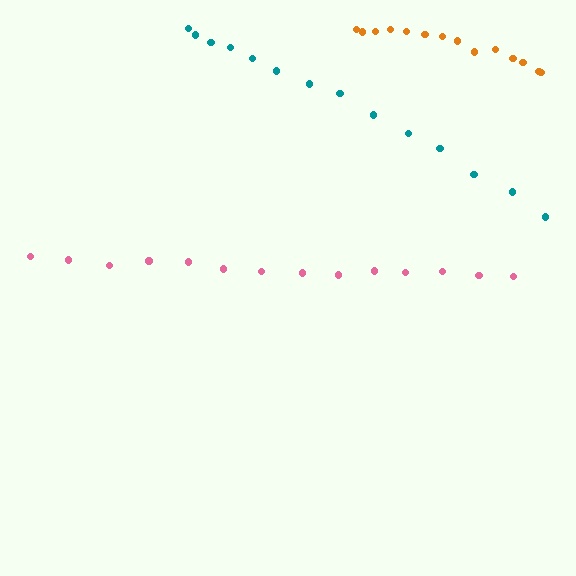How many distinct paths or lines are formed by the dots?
There are 3 distinct paths.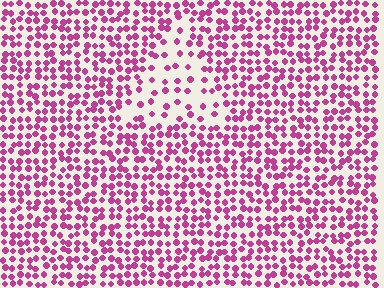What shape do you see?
I see a triangle.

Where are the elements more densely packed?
The elements are more densely packed outside the triangle boundary.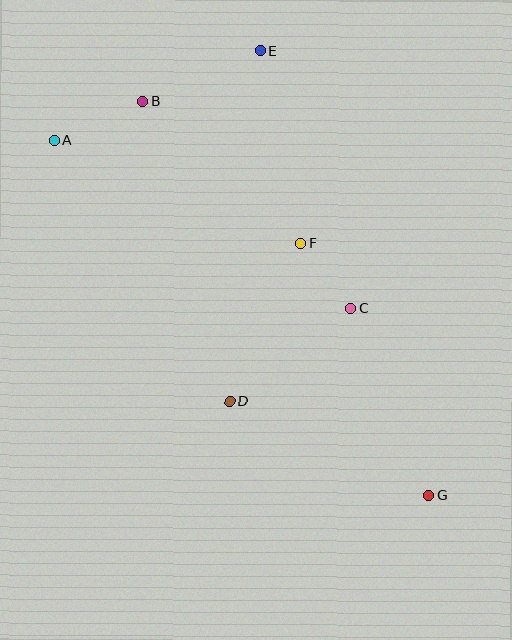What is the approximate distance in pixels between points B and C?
The distance between B and C is approximately 293 pixels.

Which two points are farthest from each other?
Points A and G are farthest from each other.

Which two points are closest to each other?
Points C and F are closest to each other.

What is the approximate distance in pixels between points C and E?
The distance between C and E is approximately 272 pixels.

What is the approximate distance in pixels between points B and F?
The distance between B and F is approximately 213 pixels.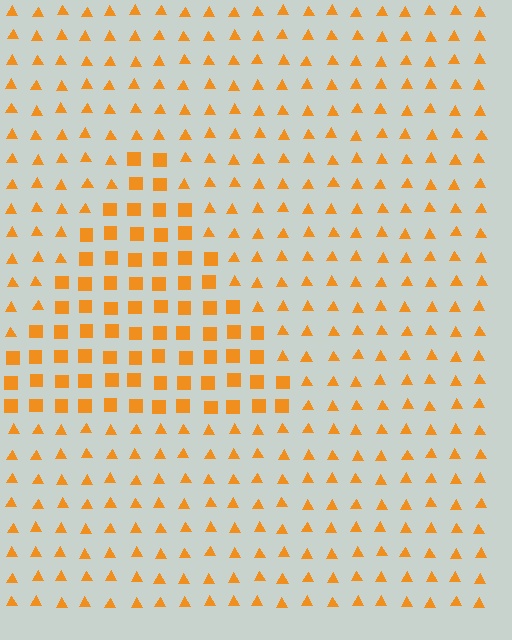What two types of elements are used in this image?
The image uses squares inside the triangle region and triangles outside it.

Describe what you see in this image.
The image is filled with small orange elements arranged in a uniform grid. A triangle-shaped region contains squares, while the surrounding area contains triangles. The boundary is defined purely by the change in element shape.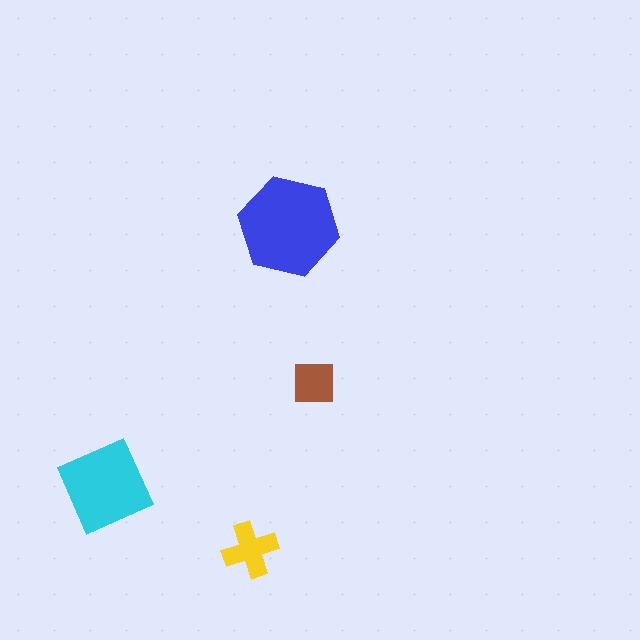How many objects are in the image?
There are 4 objects in the image.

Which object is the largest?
The blue hexagon.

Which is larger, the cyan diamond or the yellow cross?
The cyan diamond.